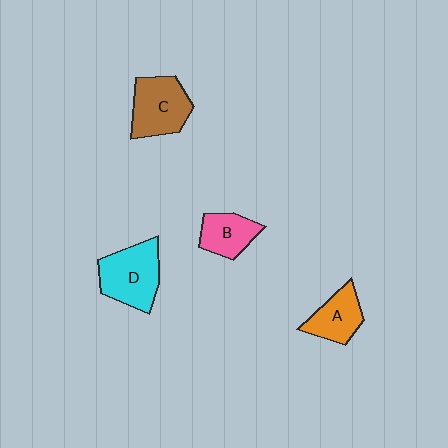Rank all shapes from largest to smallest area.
From largest to smallest: D (cyan), C (brown), A (orange), B (pink).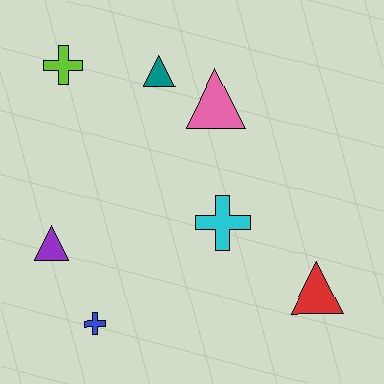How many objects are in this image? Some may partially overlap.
There are 7 objects.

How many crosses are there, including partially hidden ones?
There are 3 crosses.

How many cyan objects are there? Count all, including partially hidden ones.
There is 1 cyan object.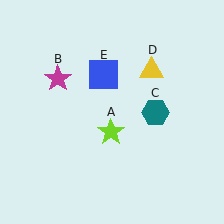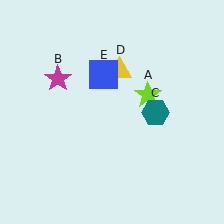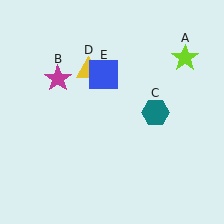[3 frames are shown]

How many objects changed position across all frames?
2 objects changed position: lime star (object A), yellow triangle (object D).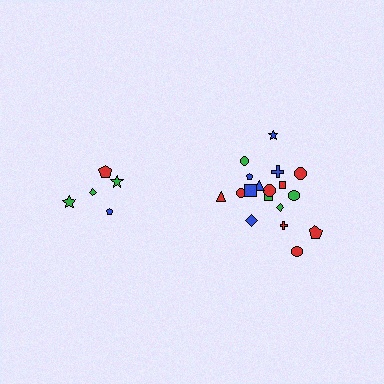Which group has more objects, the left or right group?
The right group.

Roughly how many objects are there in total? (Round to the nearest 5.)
Roughly 25 objects in total.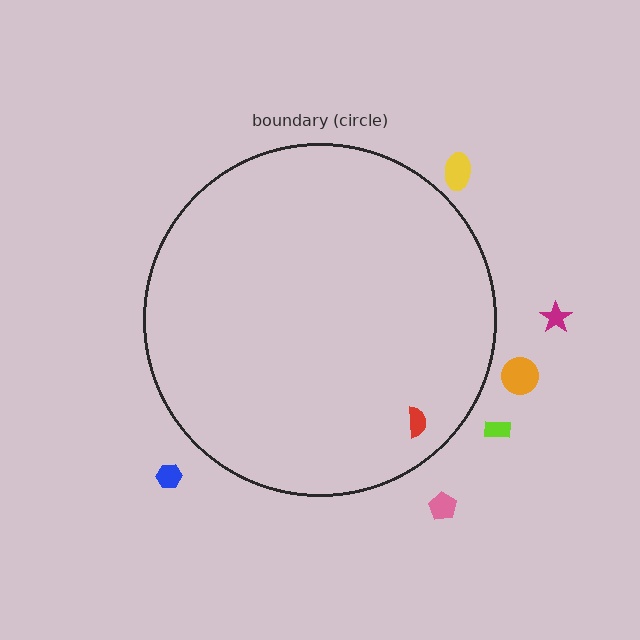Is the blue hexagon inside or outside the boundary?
Outside.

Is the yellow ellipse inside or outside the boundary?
Outside.